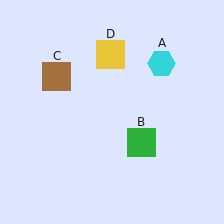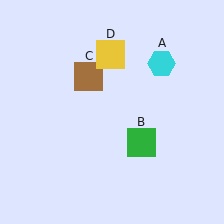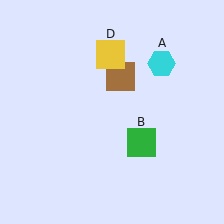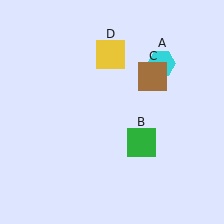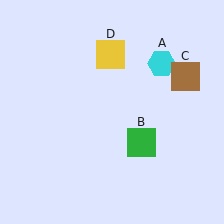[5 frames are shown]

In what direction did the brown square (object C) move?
The brown square (object C) moved right.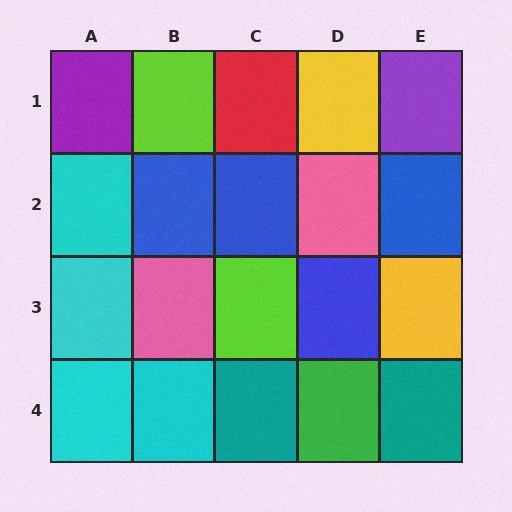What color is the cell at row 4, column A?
Cyan.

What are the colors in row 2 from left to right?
Cyan, blue, blue, pink, blue.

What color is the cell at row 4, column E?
Teal.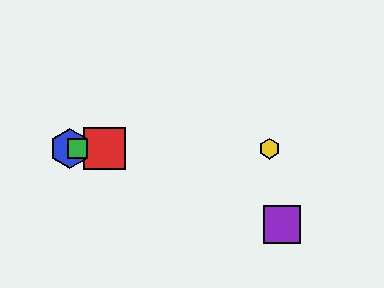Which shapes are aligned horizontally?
The red square, the blue hexagon, the green square, the yellow hexagon are aligned horizontally.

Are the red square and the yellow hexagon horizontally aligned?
Yes, both are at y≈149.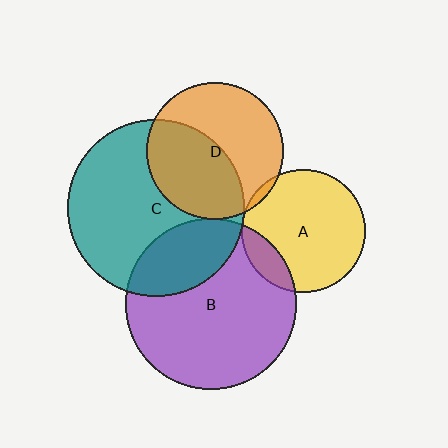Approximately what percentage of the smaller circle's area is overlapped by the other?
Approximately 25%.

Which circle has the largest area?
Circle C (teal).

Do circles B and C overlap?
Yes.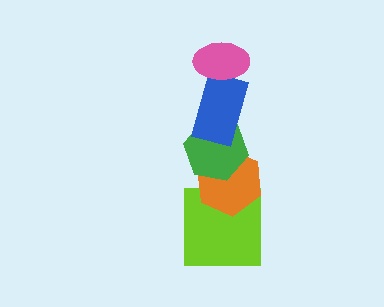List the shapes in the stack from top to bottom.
From top to bottom: the pink ellipse, the blue rectangle, the green hexagon, the orange hexagon, the lime square.